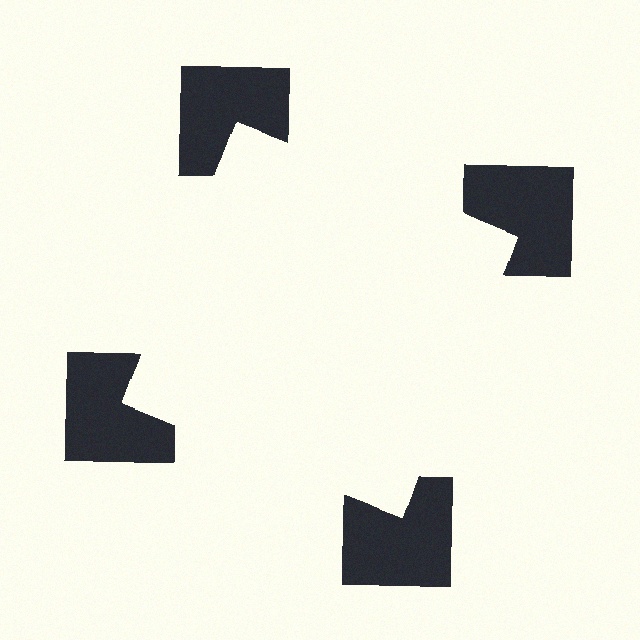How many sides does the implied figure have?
4 sides.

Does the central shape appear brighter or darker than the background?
It typically appears slightly brighter than the background, even though no actual brightness change is drawn.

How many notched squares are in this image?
There are 4 — one at each vertex of the illusory square.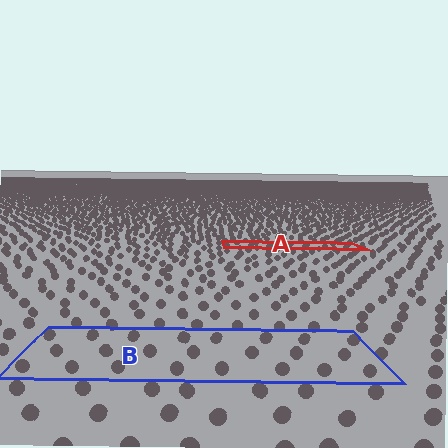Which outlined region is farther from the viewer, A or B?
Region A is farther from the viewer — the texture elements inside it appear smaller and more densely packed.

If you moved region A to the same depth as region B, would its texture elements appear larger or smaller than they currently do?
They would appear larger. At a closer depth, the same texture elements are projected at a bigger on-screen size.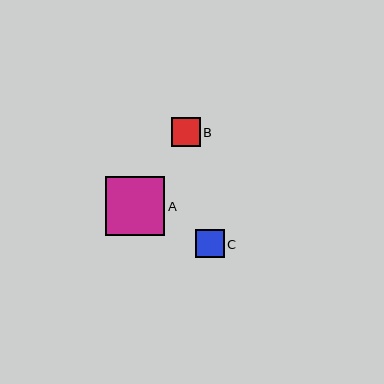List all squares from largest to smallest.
From largest to smallest: A, B, C.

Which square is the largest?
Square A is the largest with a size of approximately 59 pixels.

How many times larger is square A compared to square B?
Square A is approximately 2.1 times the size of square B.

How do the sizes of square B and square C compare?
Square B and square C are approximately the same size.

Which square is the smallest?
Square C is the smallest with a size of approximately 28 pixels.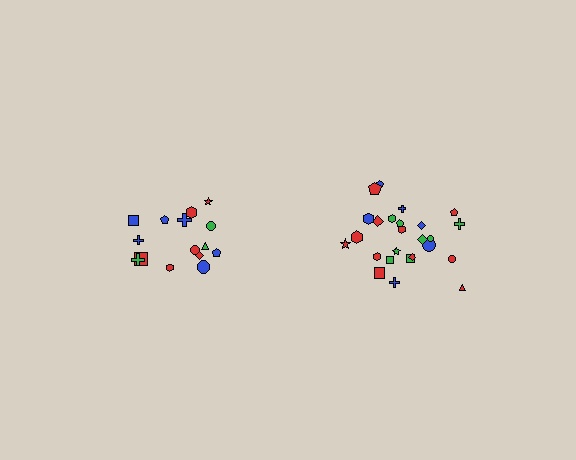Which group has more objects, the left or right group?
The right group.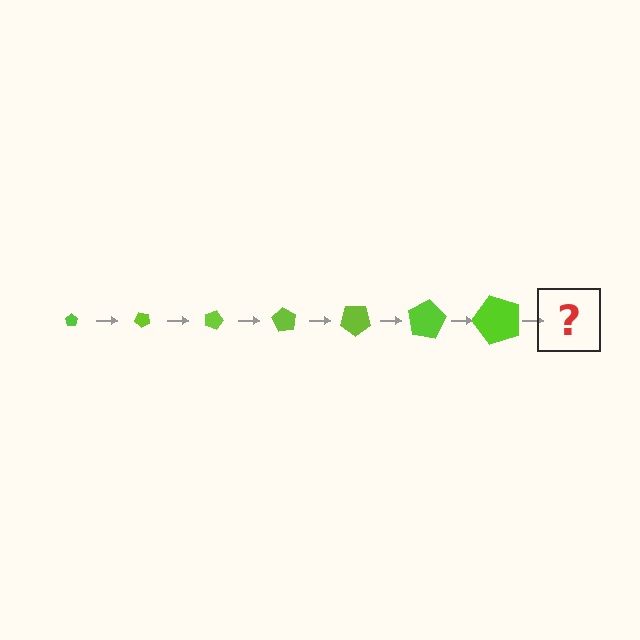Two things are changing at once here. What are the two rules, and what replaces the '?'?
The two rules are that the pentagon grows larger each step and it rotates 45 degrees each step. The '?' should be a pentagon, larger than the previous one and rotated 315 degrees from the start.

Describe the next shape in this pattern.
It should be a pentagon, larger than the previous one and rotated 315 degrees from the start.